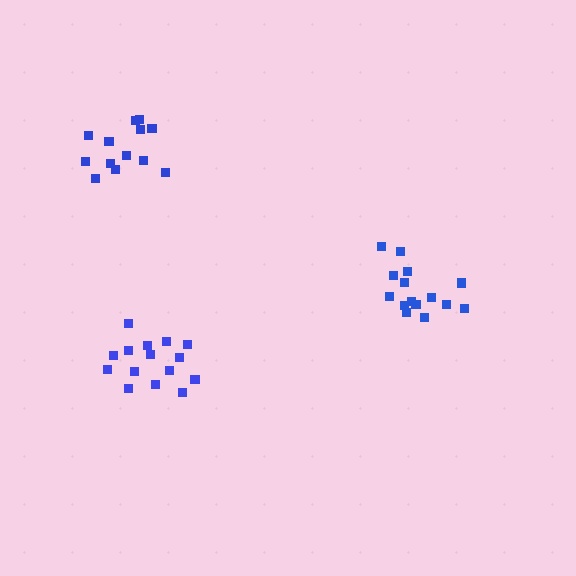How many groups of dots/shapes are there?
There are 3 groups.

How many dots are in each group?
Group 1: 13 dots, Group 2: 15 dots, Group 3: 15 dots (43 total).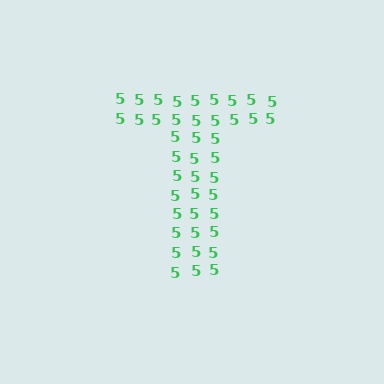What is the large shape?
The large shape is the letter T.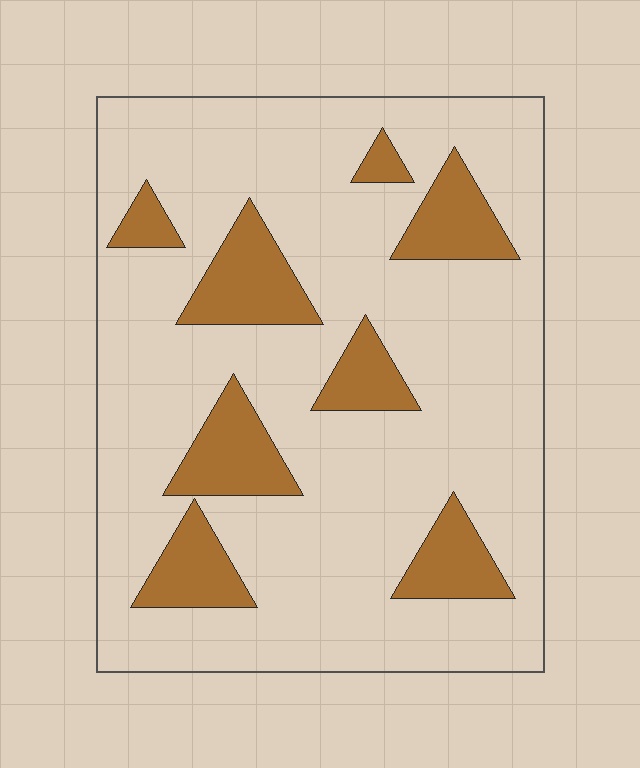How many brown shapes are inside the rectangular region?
8.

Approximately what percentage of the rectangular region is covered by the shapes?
Approximately 20%.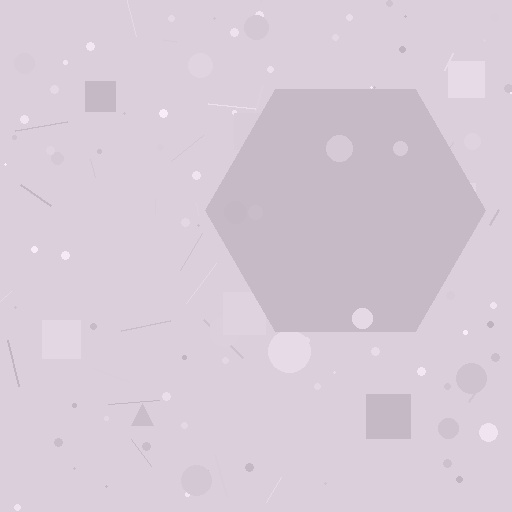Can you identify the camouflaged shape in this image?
The camouflaged shape is a hexagon.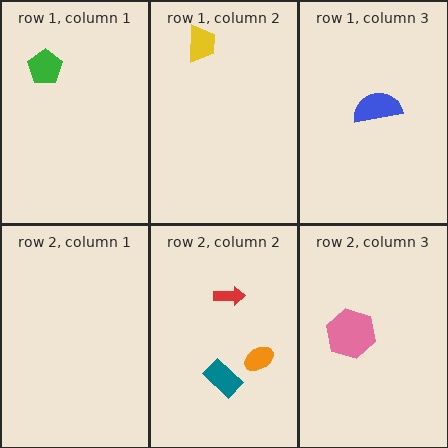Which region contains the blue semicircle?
The row 1, column 3 region.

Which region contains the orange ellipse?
The row 2, column 2 region.